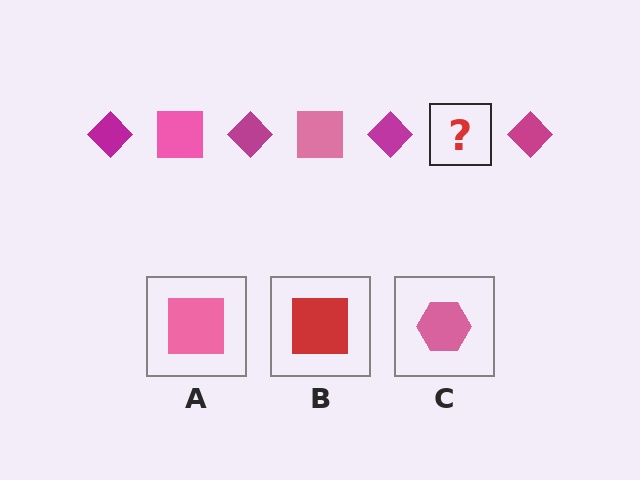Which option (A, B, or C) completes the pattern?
A.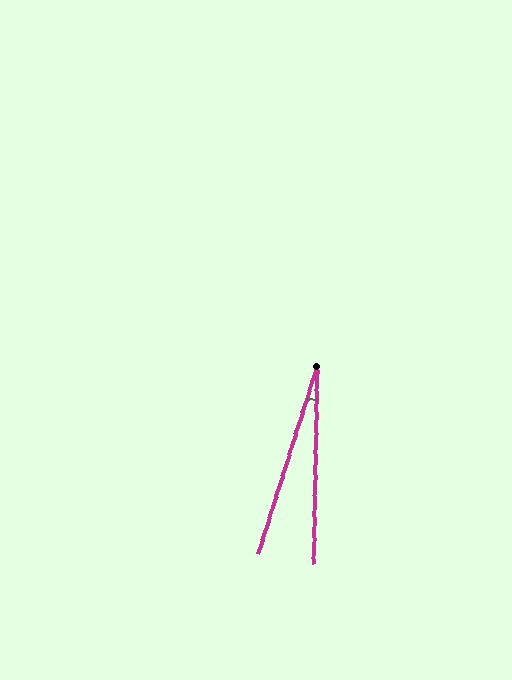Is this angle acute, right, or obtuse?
It is acute.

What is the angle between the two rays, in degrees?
Approximately 16 degrees.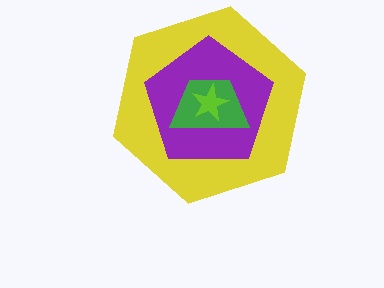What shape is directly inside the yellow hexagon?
The purple pentagon.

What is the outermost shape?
The yellow hexagon.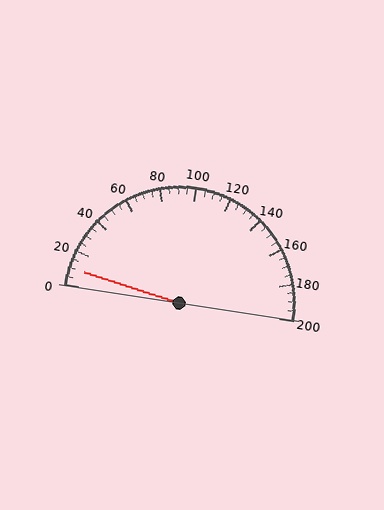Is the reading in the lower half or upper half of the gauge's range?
The reading is in the lower half of the range (0 to 200).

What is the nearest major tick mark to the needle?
The nearest major tick mark is 0.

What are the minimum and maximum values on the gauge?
The gauge ranges from 0 to 200.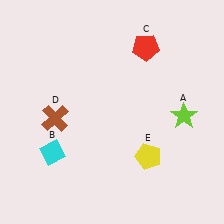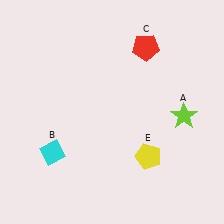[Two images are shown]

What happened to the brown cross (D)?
The brown cross (D) was removed in Image 2. It was in the bottom-left area of Image 1.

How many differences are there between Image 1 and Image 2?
There is 1 difference between the two images.